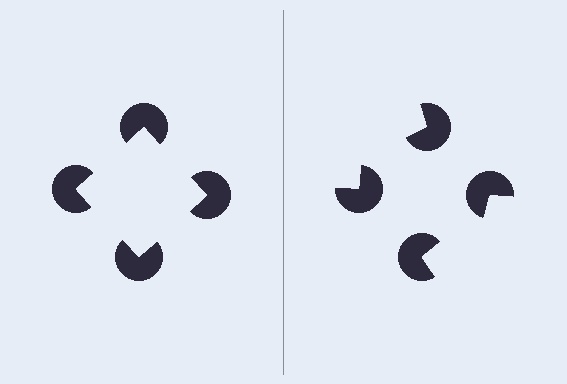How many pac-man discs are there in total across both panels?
8 — 4 on each side.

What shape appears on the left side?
An illusory square.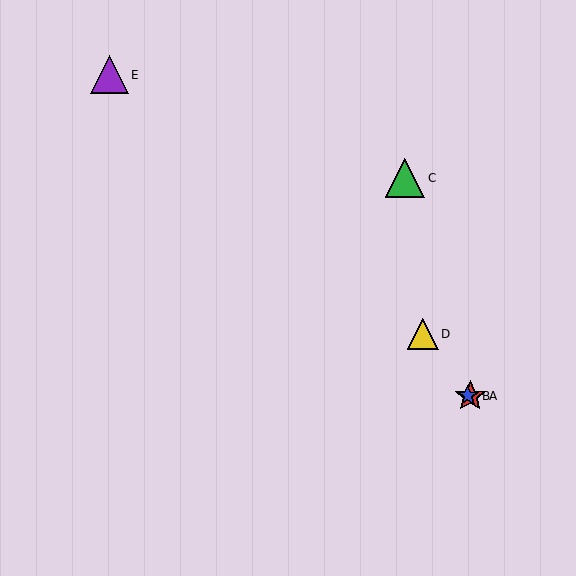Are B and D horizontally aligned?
No, B is at y≈396 and D is at y≈334.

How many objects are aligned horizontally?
2 objects (A, B) are aligned horizontally.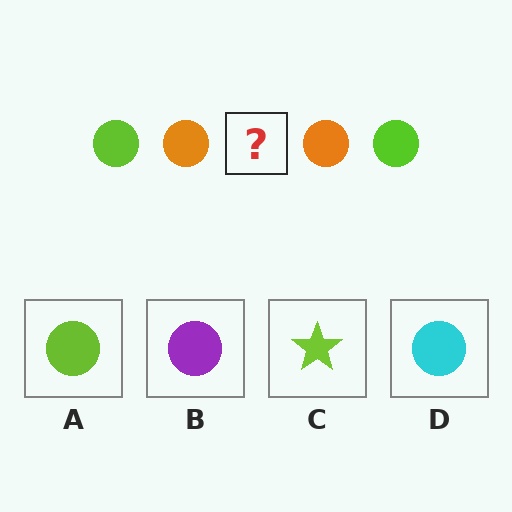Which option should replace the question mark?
Option A.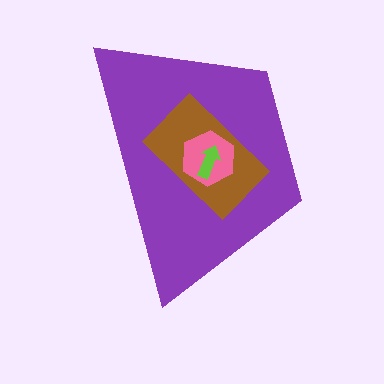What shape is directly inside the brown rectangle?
The pink hexagon.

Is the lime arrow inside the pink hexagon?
Yes.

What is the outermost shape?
The purple trapezoid.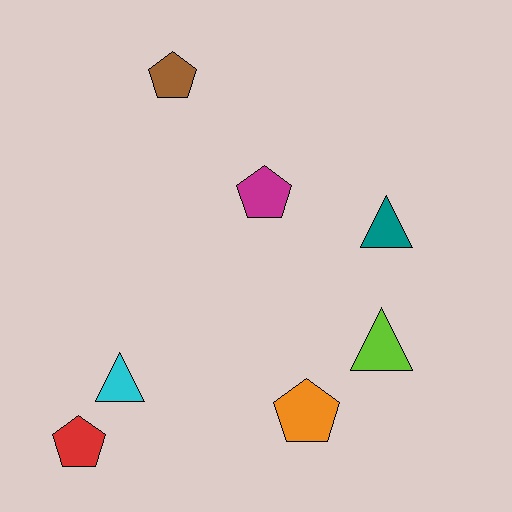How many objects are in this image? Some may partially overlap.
There are 7 objects.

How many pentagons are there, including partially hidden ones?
There are 4 pentagons.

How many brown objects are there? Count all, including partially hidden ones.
There is 1 brown object.